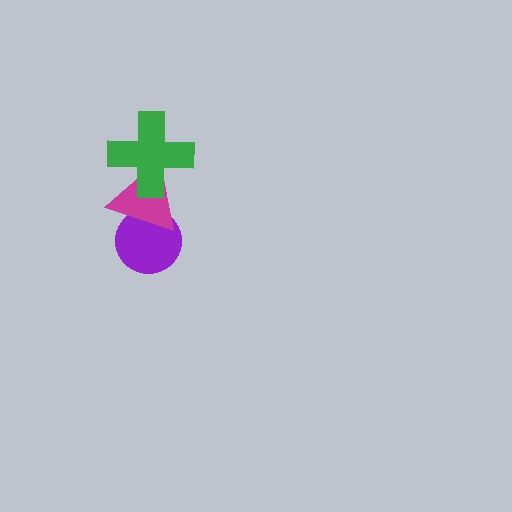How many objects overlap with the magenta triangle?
2 objects overlap with the magenta triangle.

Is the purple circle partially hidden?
Yes, it is partially covered by another shape.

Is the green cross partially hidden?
No, no other shape covers it.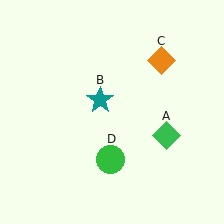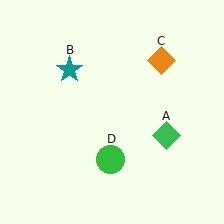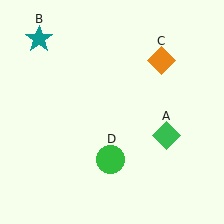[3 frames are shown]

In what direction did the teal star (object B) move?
The teal star (object B) moved up and to the left.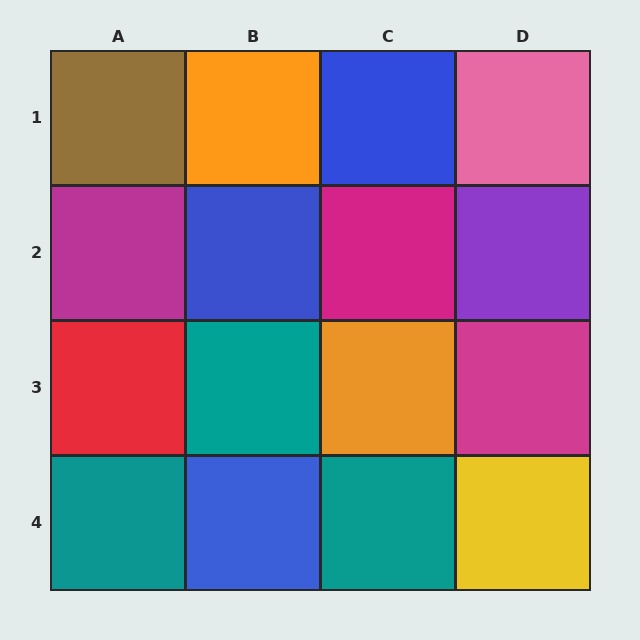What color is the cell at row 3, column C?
Orange.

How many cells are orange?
2 cells are orange.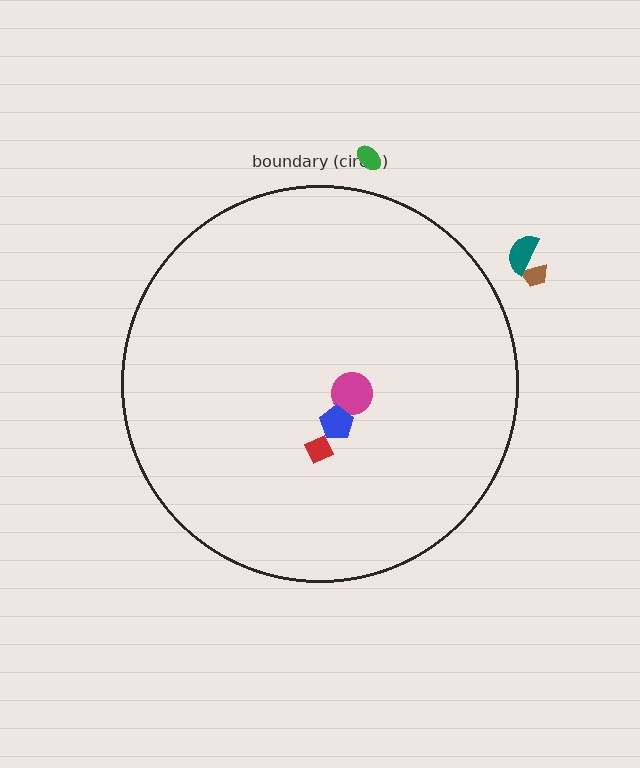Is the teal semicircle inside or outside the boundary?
Outside.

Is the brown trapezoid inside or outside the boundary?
Outside.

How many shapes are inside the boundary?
3 inside, 3 outside.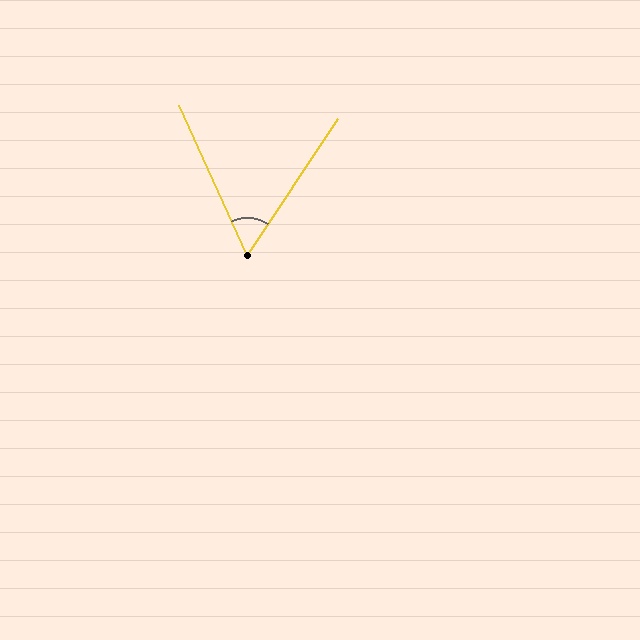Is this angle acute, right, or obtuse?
It is acute.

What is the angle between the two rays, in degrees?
Approximately 58 degrees.